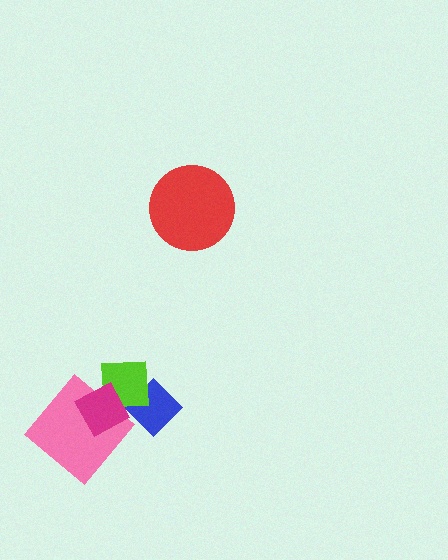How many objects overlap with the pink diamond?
1 object overlaps with the pink diamond.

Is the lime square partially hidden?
Yes, it is partially covered by another shape.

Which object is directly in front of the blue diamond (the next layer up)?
The lime square is directly in front of the blue diamond.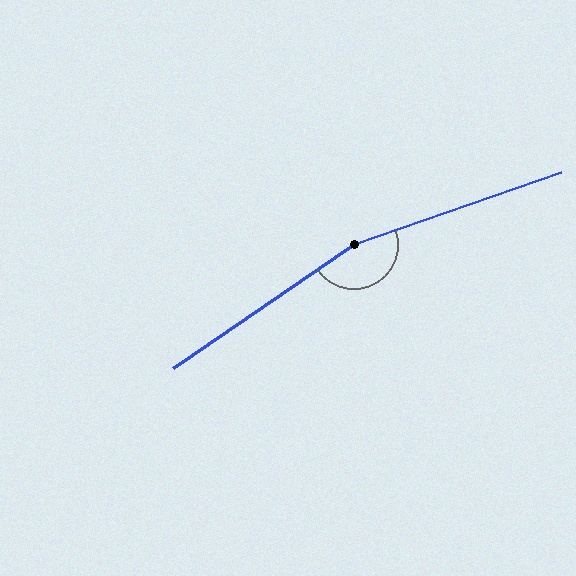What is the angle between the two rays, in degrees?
Approximately 165 degrees.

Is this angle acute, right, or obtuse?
It is obtuse.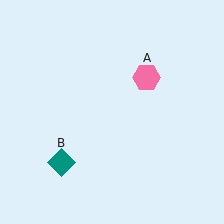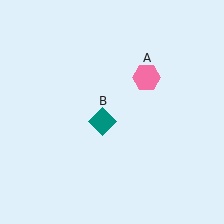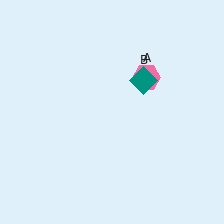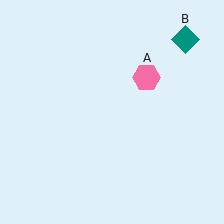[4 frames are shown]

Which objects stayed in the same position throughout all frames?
Pink hexagon (object A) remained stationary.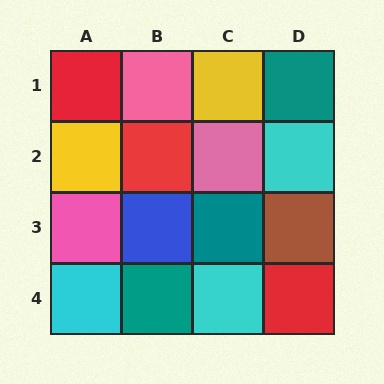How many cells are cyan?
3 cells are cyan.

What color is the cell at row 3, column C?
Teal.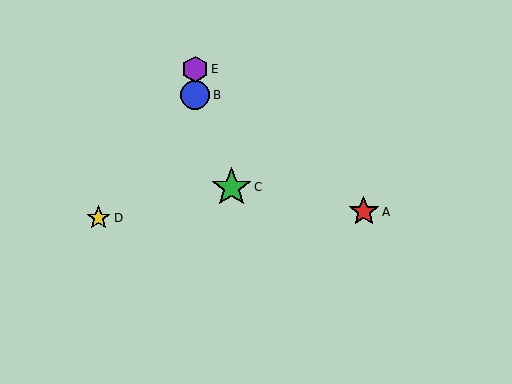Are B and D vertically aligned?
No, B is at x≈195 and D is at x≈99.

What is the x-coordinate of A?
Object A is at x≈364.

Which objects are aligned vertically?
Objects B, E are aligned vertically.